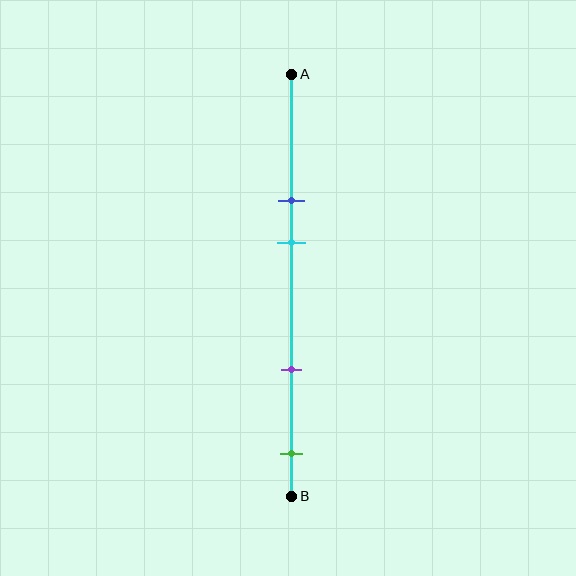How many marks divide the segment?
There are 4 marks dividing the segment.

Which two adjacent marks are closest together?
The blue and cyan marks are the closest adjacent pair.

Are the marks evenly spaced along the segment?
No, the marks are not evenly spaced.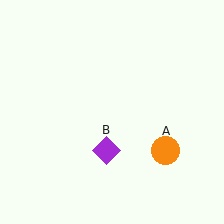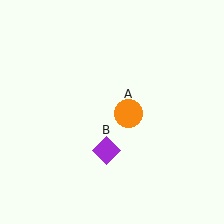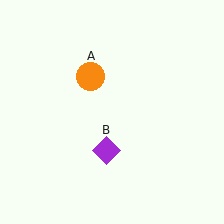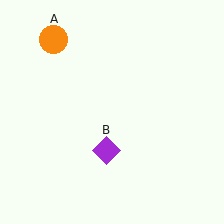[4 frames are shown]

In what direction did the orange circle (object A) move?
The orange circle (object A) moved up and to the left.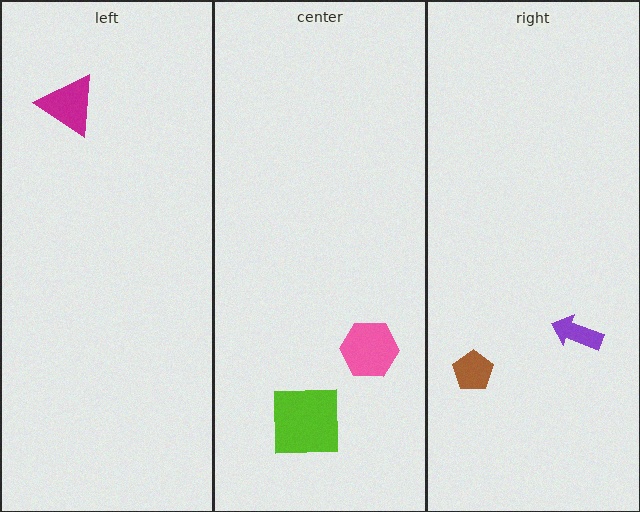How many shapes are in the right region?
2.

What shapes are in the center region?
The pink hexagon, the lime square.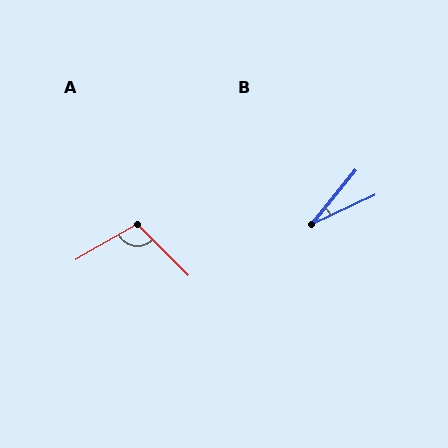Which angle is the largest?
A, at approximately 105 degrees.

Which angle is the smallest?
B, at approximately 26 degrees.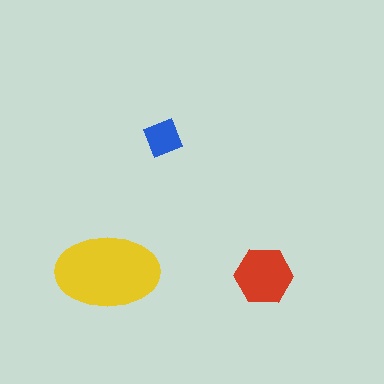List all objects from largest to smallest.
The yellow ellipse, the red hexagon, the blue square.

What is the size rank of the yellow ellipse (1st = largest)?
1st.